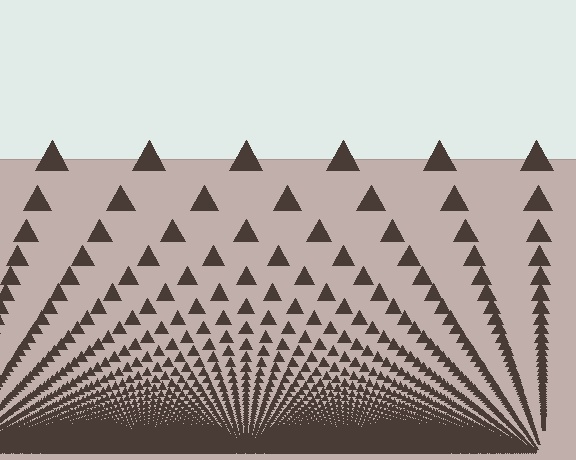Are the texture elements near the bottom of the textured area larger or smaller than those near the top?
Smaller. The gradient is inverted — elements near the bottom are smaller and denser.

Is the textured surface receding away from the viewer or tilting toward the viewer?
The surface appears to tilt toward the viewer. Texture elements get larger and sparser toward the top.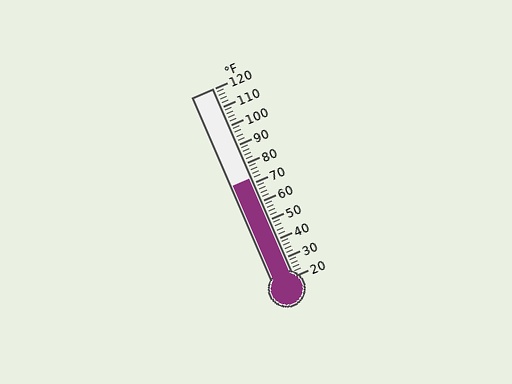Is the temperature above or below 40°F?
The temperature is above 40°F.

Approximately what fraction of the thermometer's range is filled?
The thermometer is filled to approximately 50% of its range.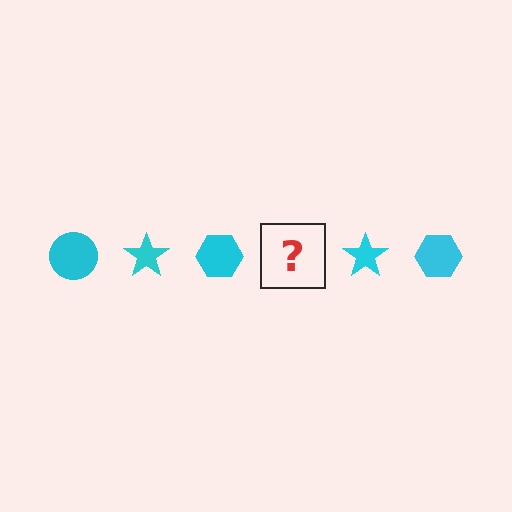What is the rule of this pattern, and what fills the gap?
The rule is that the pattern cycles through circle, star, hexagon shapes in cyan. The gap should be filled with a cyan circle.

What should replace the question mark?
The question mark should be replaced with a cyan circle.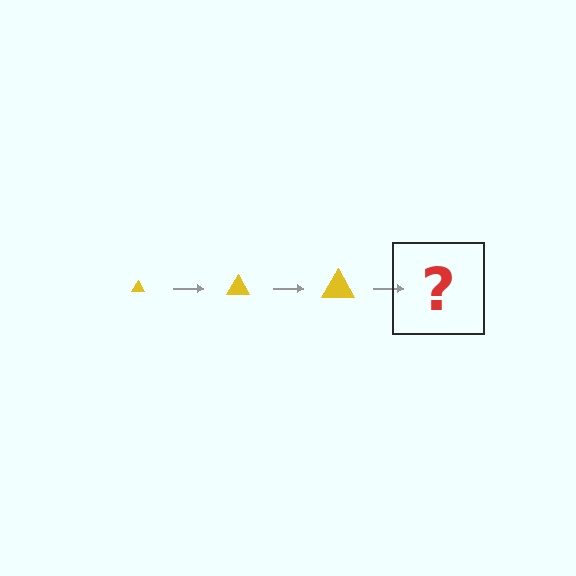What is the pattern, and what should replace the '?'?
The pattern is that the triangle gets progressively larger each step. The '?' should be a yellow triangle, larger than the previous one.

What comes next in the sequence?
The next element should be a yellow triangle, larger than the previous one.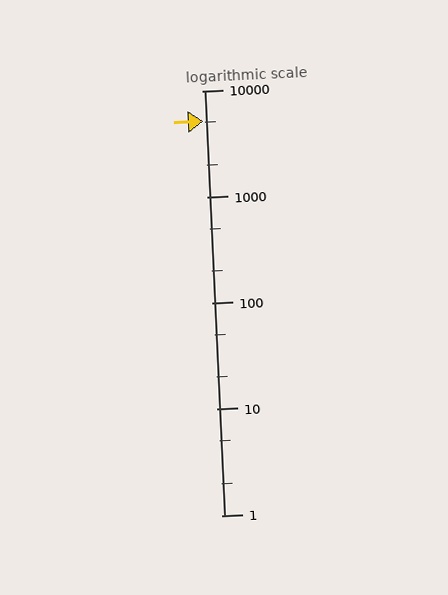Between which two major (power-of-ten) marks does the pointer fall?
The pointer is between 1000 and 10000.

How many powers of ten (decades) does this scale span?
The scale spans 4 decades, from 1 to 10000.